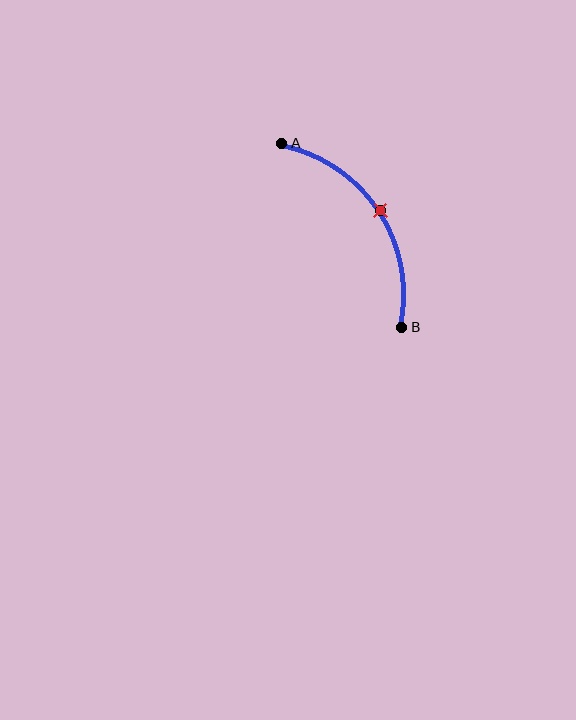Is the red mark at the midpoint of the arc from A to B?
Yes. The red mark lies on the arc at equal arc-length from both A and B — it is the arc midpoint.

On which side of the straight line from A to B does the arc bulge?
The arc bulges to the right of the straight line connecting A and B.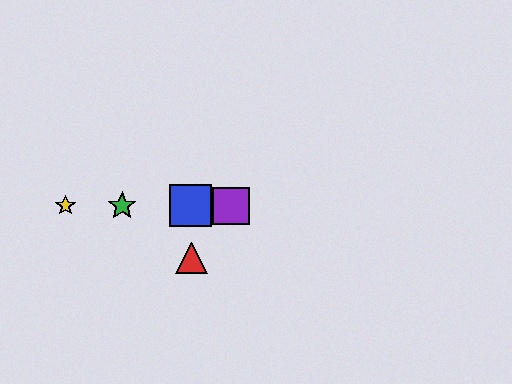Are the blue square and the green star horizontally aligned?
Yes, both are at y≈206.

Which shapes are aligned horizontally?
The blue square, the green star, the yellow star, the purple square are aligned horizontally.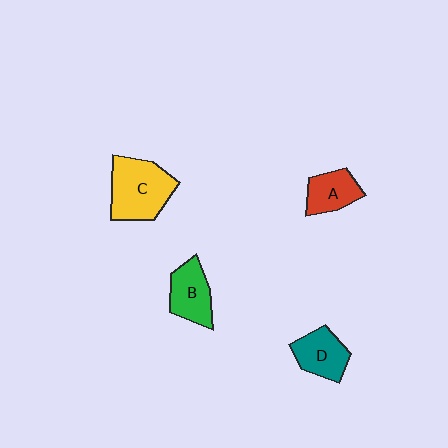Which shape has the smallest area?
Shape A (red).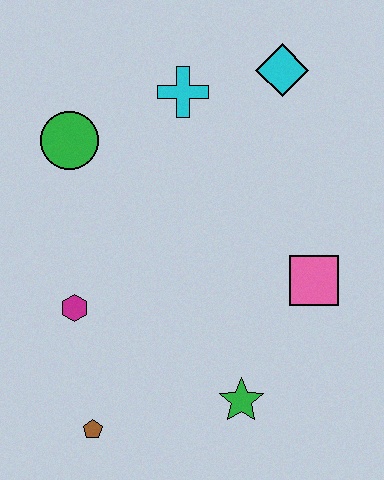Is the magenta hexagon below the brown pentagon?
No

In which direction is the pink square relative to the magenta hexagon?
The pink square is to the right of the magenta hexagon.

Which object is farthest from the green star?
The cyan diamond is farthest from the green star.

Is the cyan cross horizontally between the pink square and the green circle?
Yes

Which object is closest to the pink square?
The green star is closest to the pink square.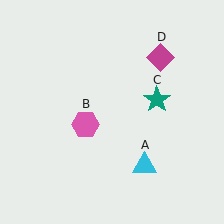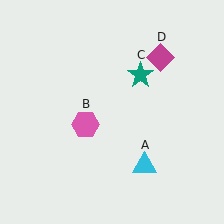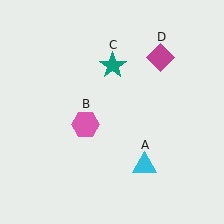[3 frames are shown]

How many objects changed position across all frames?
1 object changed position: teal star (object C).